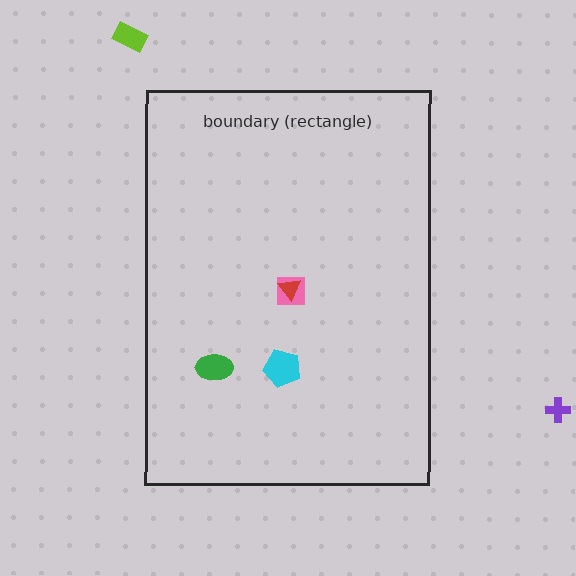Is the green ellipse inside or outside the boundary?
Inside.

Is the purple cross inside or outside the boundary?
Outside.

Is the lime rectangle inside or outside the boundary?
Outside.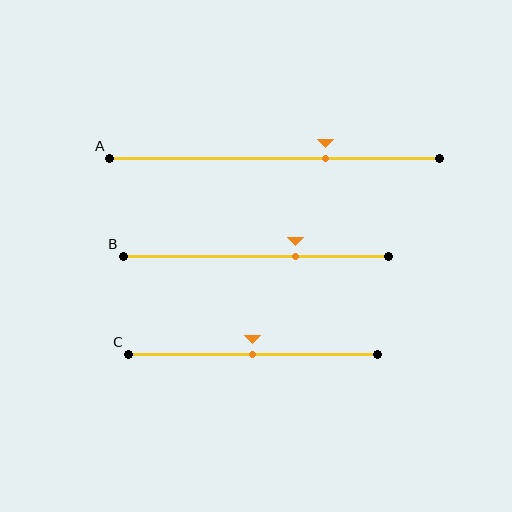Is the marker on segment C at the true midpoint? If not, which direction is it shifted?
Yes, the marker on segment C is at the true midpoint.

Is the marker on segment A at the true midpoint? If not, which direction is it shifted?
No, the marker on segment A is shifted to the right by about 15% of the segment length.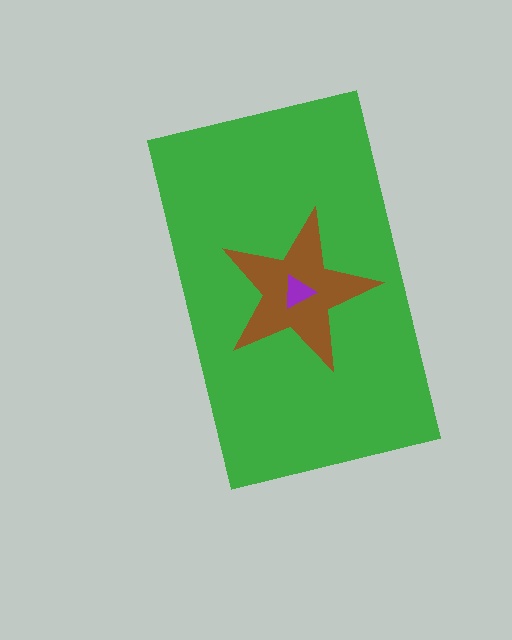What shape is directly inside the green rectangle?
The brown star.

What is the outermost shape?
The green rectangle.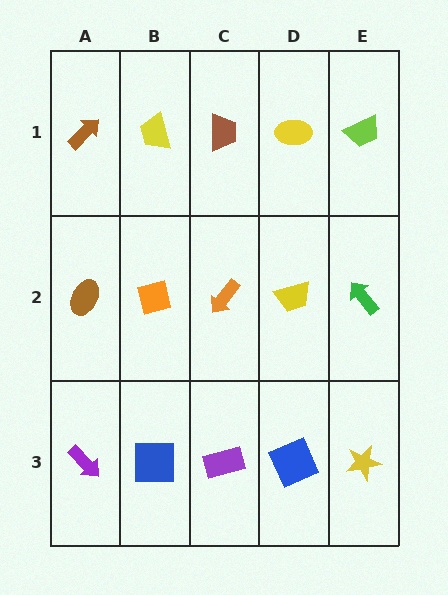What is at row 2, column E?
A green arrow.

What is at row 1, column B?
A yellow trapezoid.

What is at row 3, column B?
A blue square.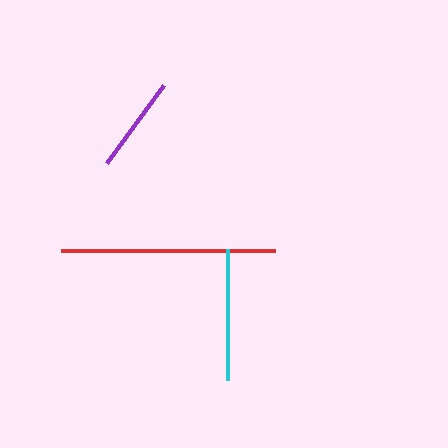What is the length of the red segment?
The red segment is approximately 214 pixels long.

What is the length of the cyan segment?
The cyan segment is approximately 131 pixels long.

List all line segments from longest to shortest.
From longest to shortest: red, cyan, purple.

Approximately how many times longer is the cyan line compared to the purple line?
The cyan line is approximately 1.4 times the length of the purple line.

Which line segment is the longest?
The red line is the longest at approximately 214 pixels.